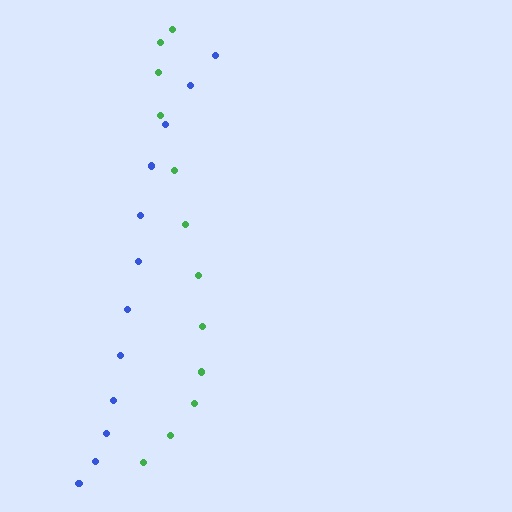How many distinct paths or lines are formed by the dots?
There are 2 distinct paths.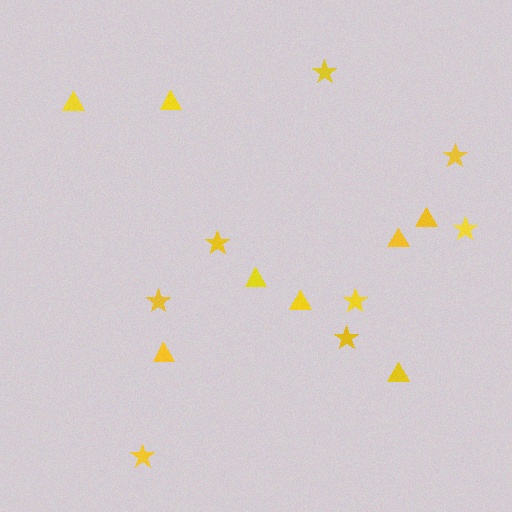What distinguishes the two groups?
There are 2 groups: one group of stars (8) and one group of triangles (8).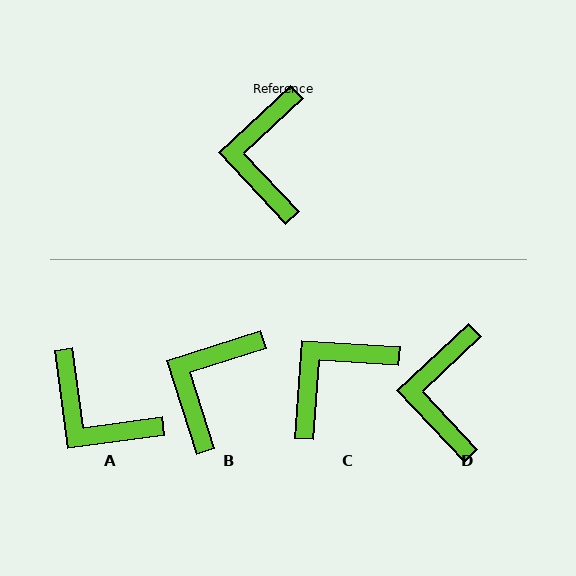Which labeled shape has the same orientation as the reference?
D.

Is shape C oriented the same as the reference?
No, it is off by about 47 degrees.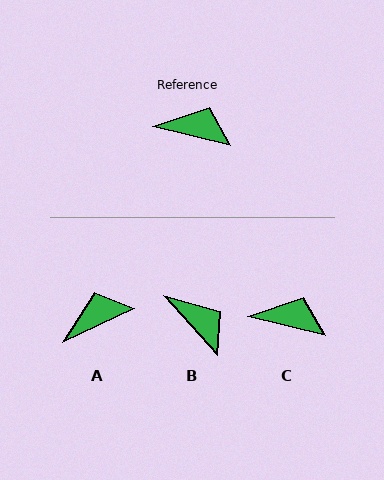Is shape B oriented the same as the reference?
No, it is off by about 35 degrees.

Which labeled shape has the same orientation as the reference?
C.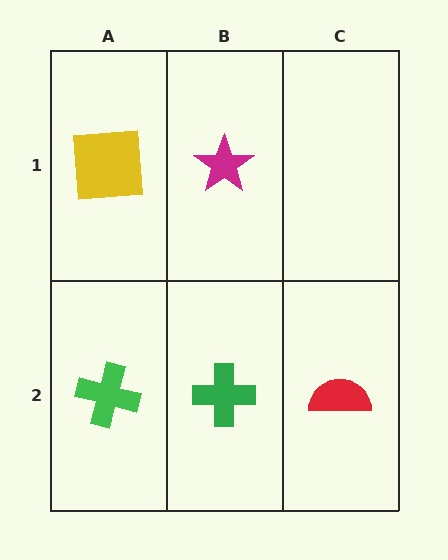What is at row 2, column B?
A green cross.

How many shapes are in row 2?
3 shapes.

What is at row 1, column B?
A magenta star.